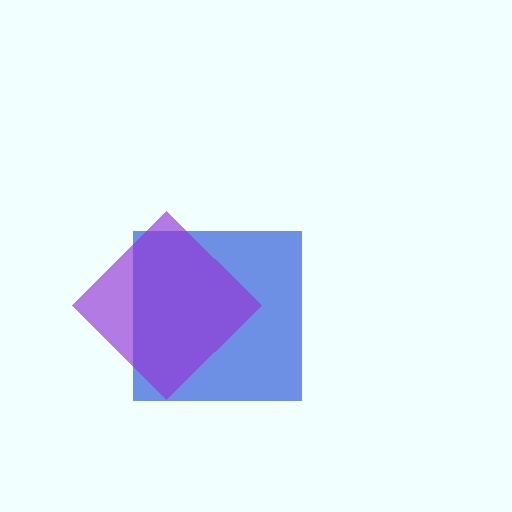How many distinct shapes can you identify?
There are 2 distinct shapes: a blue square, a purple diamond.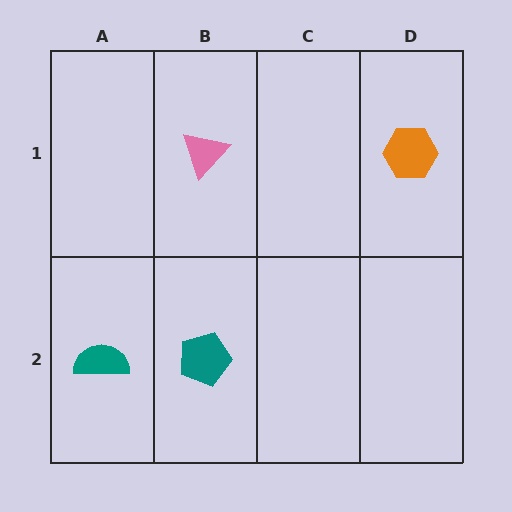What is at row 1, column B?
A pink triangle.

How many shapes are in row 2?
2 shapes.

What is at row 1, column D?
An orange hexagon.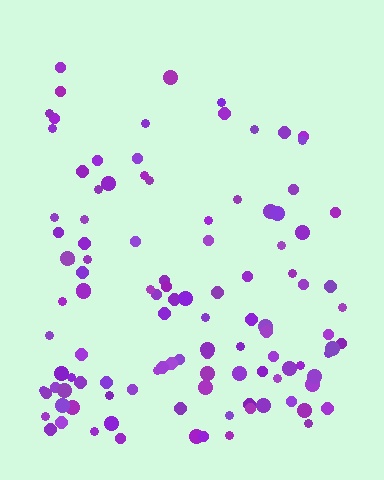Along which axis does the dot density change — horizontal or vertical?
Vertical.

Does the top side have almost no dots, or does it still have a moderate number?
Still a moderate number, just noticeably fewer than the bottom.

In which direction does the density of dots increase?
From top to bottom, with the bottom side densest.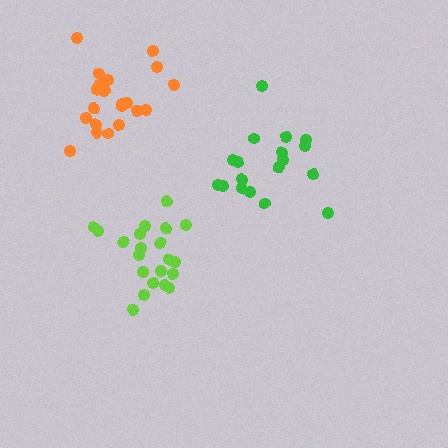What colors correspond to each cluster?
The clusters are colored: lime, green, orange.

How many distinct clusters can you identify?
There are 3 distinct clusters.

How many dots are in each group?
Group 1: 21 dots, Group 2: 18 dots, Group 3: 21 dots (60 total).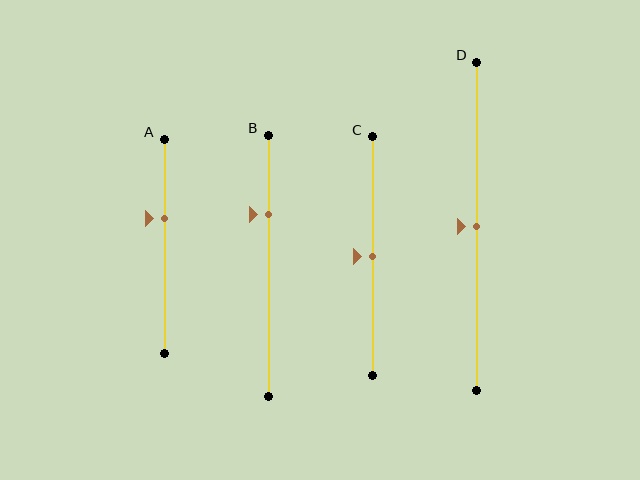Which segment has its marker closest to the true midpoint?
Segment C has its marker closest to the true midpoint.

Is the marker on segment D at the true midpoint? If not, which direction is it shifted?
Yes, the marker on segment D is at the true midpoint.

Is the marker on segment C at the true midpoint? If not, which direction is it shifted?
Yes, the marker on segment C is at the true midpoint.